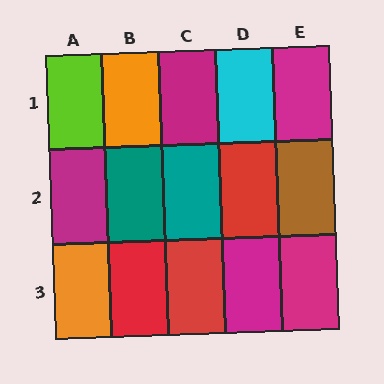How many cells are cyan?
1 cell is cyan.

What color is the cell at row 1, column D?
Cyan.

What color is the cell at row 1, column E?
Magenta.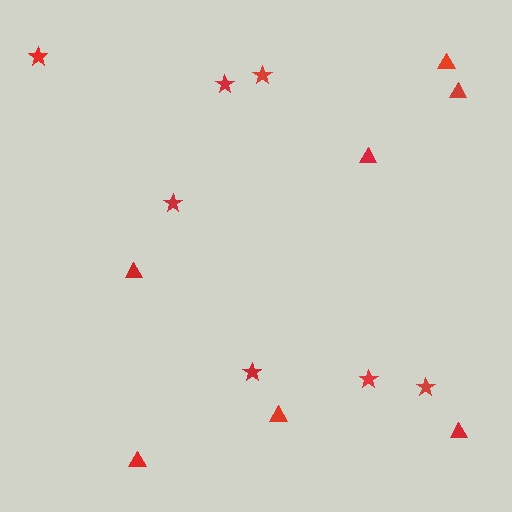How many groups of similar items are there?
There are 2 groups: one group of triangles (7) and one group of stars (7).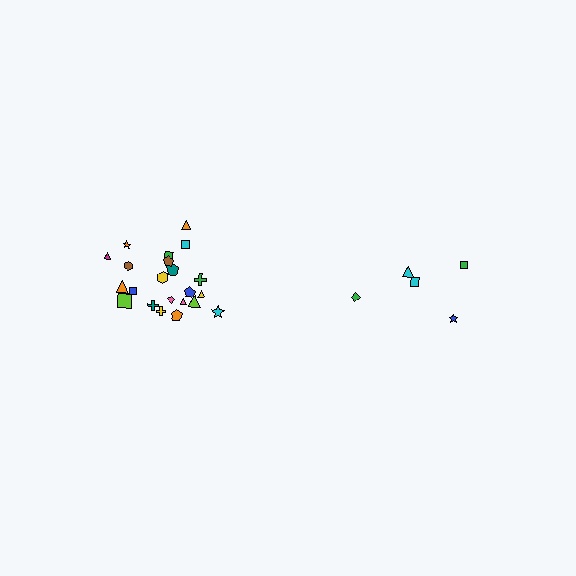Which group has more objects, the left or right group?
The left group.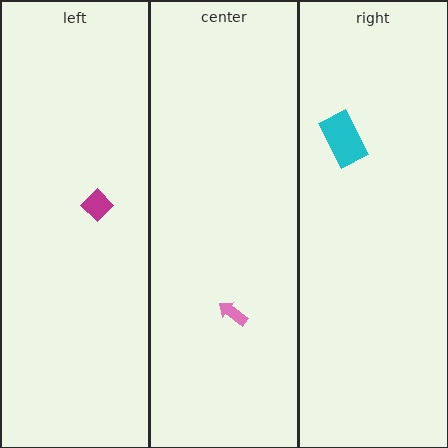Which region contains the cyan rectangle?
The right region.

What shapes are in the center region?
The pink arrow.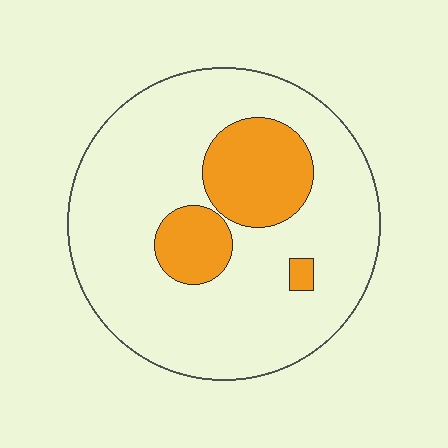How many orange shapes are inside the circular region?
3.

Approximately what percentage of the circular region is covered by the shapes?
Approximately 20%.